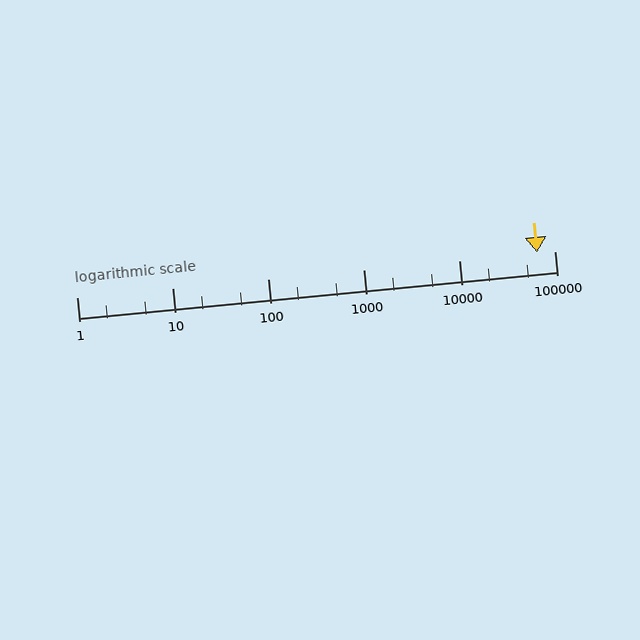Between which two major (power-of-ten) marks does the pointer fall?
The pointer is between 10000 and 100000.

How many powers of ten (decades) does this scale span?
The scale spans 5 decades, from 1 to 100000.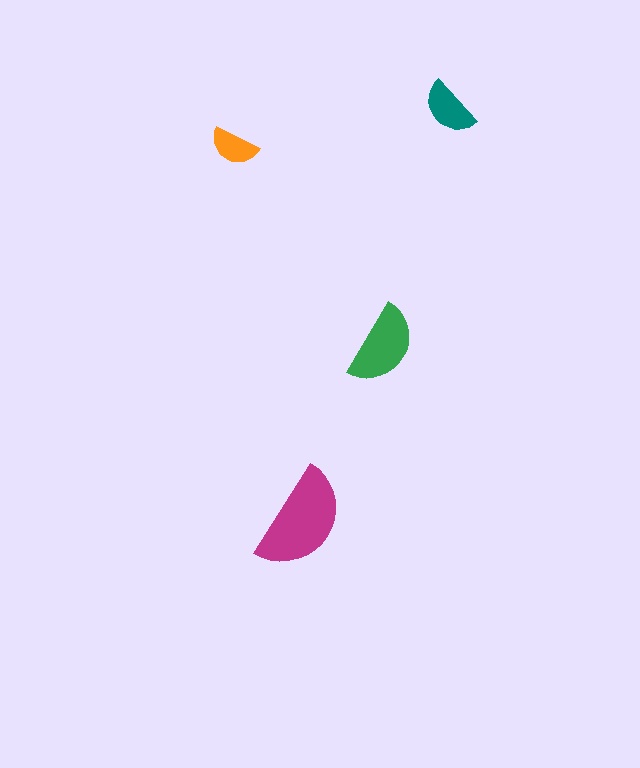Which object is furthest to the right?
The teal semicircle is rightmost.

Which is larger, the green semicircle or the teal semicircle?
The green one.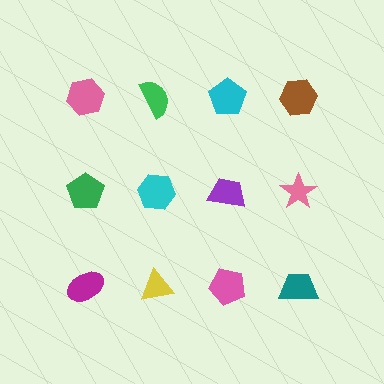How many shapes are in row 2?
4 shapes.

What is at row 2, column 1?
A green pentagon.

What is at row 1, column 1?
A pink hexagon.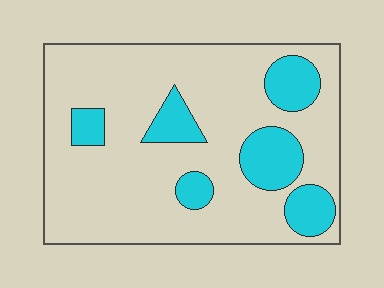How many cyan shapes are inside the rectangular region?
6.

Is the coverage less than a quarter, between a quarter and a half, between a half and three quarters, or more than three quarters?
Less than a quarter.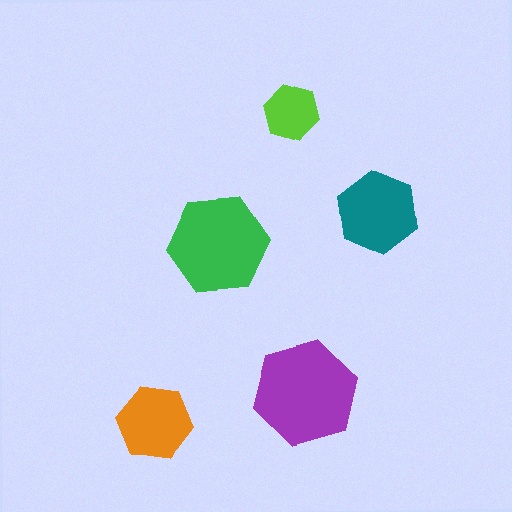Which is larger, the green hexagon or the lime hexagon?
The green one.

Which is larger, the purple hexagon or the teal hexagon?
The purple one.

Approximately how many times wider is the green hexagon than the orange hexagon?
About 1.5 times wider.